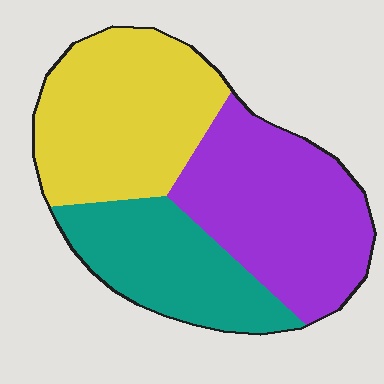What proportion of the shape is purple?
Purple covers about 40% of the shape.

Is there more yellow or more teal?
Yellow.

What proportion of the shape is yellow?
Yellow takes up between a quarter and a half of the shape.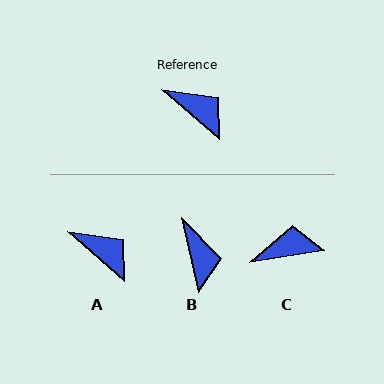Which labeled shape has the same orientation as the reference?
A.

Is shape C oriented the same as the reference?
No, it is off by about 50 degrees.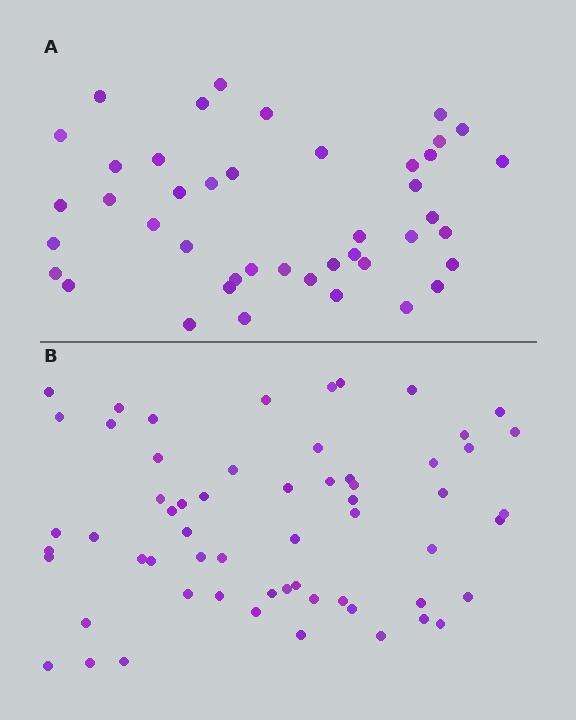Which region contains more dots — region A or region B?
Region B (the bottom region) has more dots.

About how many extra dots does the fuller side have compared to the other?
Region B has approximately 15 more dots than region A.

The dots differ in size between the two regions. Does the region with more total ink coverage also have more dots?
No. Region A has more total ink coverage because its dots are larger, but region B actually contains more individual dots. Total area can be misleading — the number of items is what matters here.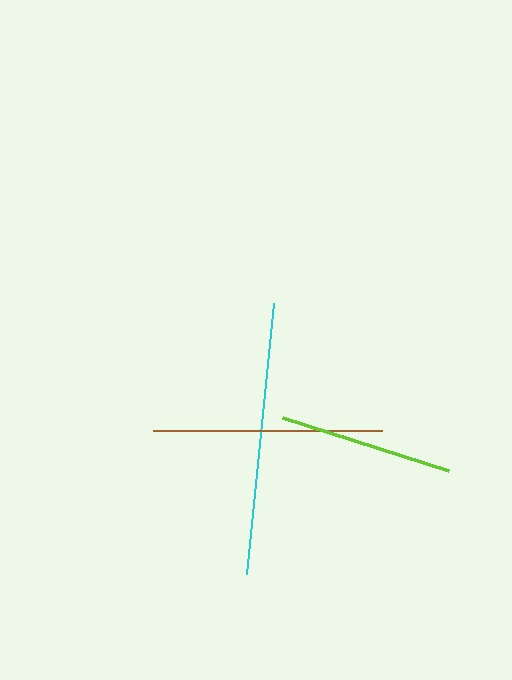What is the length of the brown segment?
The brown segment is approximately 229 pixels long.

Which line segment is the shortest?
The lime line is the shortest at approximately 174 pixels.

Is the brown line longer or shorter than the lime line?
The brown line is longer than the lime line.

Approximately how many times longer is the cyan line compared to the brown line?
The cyan line is approximately 1.2 times the length of the brown line.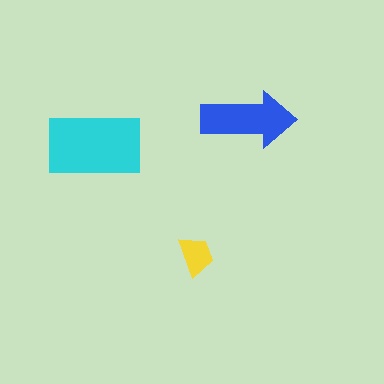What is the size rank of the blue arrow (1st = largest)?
2nd.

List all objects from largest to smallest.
The cyan rectangle, the blue arrow, the yellow trapezoid.